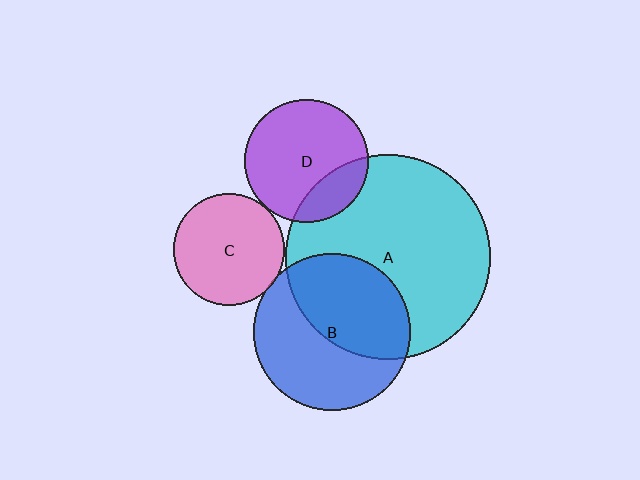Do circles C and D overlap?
Yes.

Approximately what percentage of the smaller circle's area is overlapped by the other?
Approximately 5%.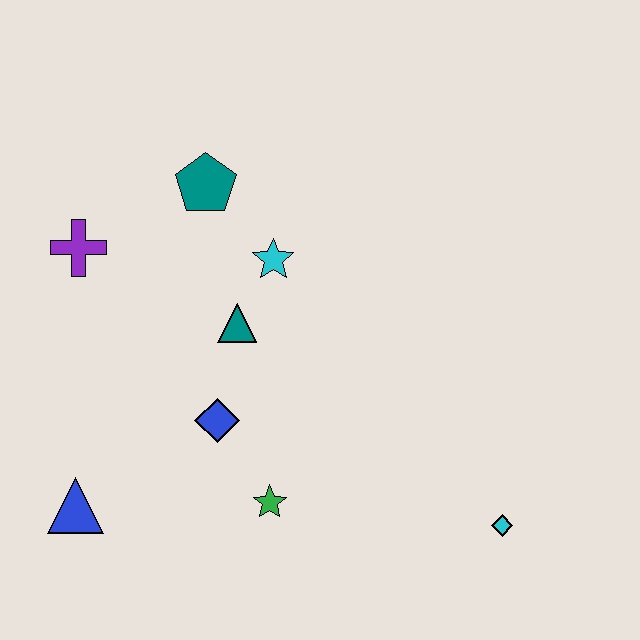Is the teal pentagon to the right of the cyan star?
No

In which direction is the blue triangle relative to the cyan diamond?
The blue triangle is to the left of the cyan diamond.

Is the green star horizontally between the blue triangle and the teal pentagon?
No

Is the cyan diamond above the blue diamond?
No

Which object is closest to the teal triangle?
The cyan star is closest to the teal triangle.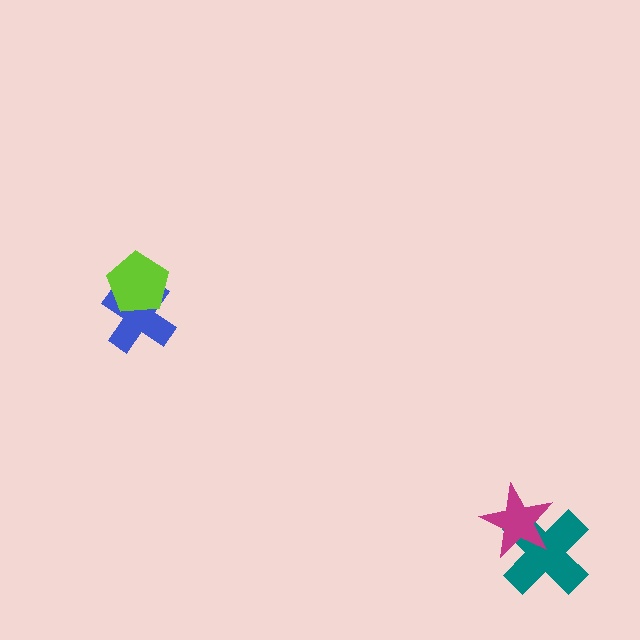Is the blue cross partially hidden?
Yes, it is partially covered by another shape.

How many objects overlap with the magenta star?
1 object overlaps with the magenta star.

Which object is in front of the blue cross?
The lime pentagon is in front of the blue cross.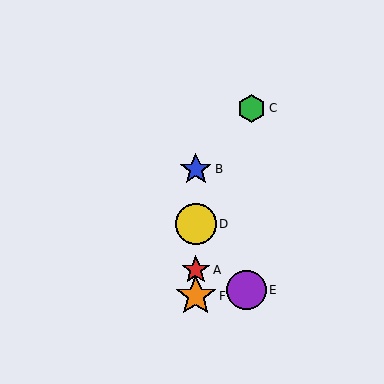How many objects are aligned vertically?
4 objects (A, B, D, F) are aligned vertically.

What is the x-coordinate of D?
Object D is at x≈196.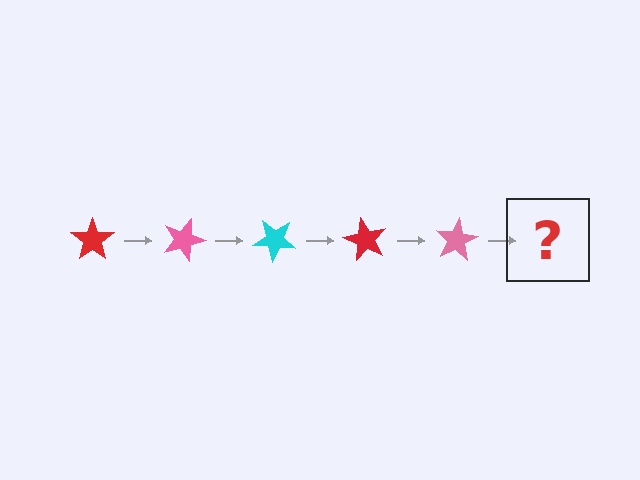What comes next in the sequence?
The next element should be a cyan star, rotated 100 degrees from the start.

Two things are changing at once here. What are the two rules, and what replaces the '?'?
The two rules are that it rotates 20 degrees each step and the color cycles through red, pink, and cyan. The '?' should be a cyan star, rotated 100 degrees from the start.